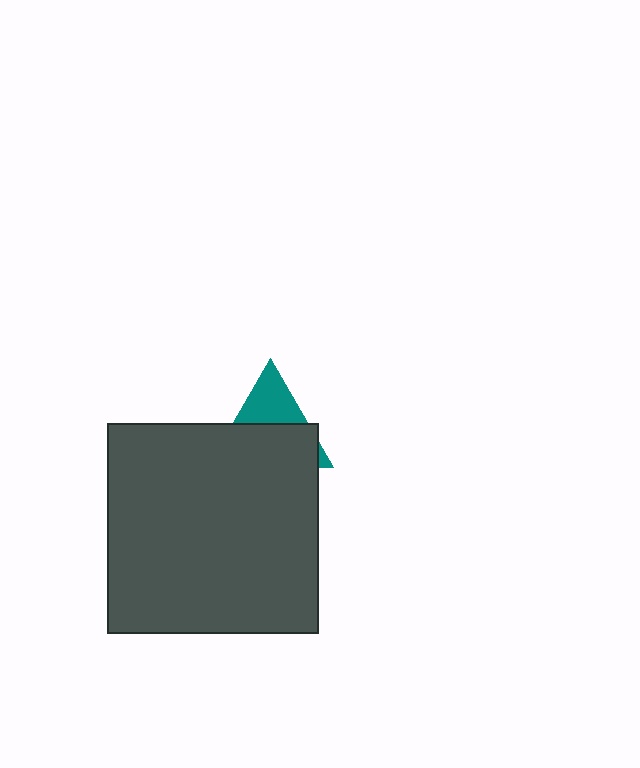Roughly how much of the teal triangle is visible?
A small part of it is visible (roughly 39%).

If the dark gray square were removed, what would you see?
You would see the complete teal triangle.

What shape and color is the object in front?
The object in front is a dark gray square.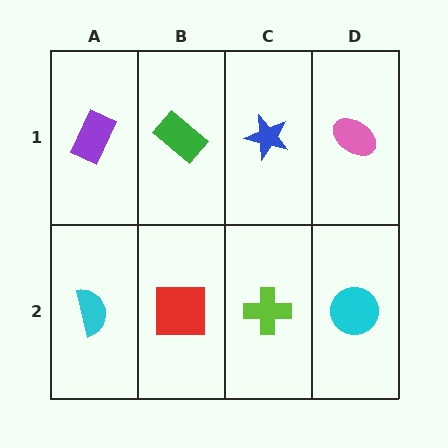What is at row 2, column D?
A cyan circle.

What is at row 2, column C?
A lime cross.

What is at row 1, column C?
A blue star.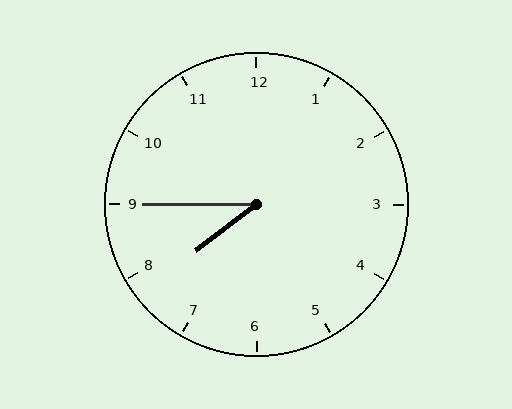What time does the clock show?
7:45.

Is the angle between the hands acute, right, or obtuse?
It is acute.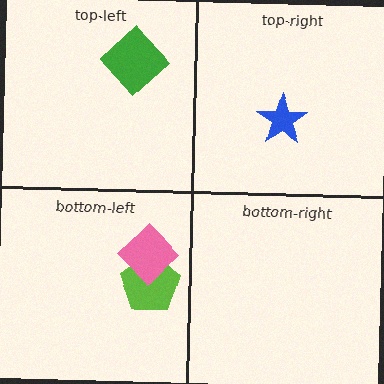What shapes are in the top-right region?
The blue star.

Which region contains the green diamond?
The top-left region.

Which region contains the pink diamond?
The bottom-left region.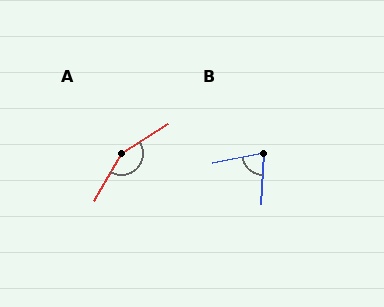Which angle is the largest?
A, at approximately 152 degrees.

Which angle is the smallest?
B, at approximately 76 degrees.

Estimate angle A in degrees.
Approximately 152 degrees.